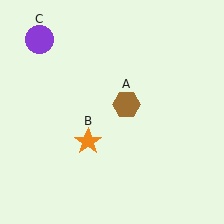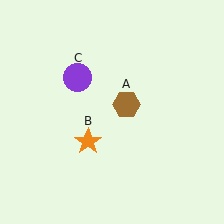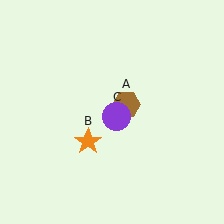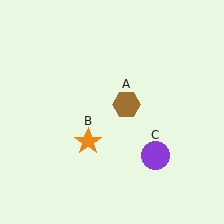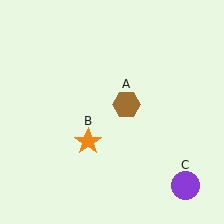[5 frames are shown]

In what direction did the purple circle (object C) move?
The purple circle (object C) moved down and to the right.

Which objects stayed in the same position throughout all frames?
Brown hexagon (object A) and orange star (object B) remained stationary.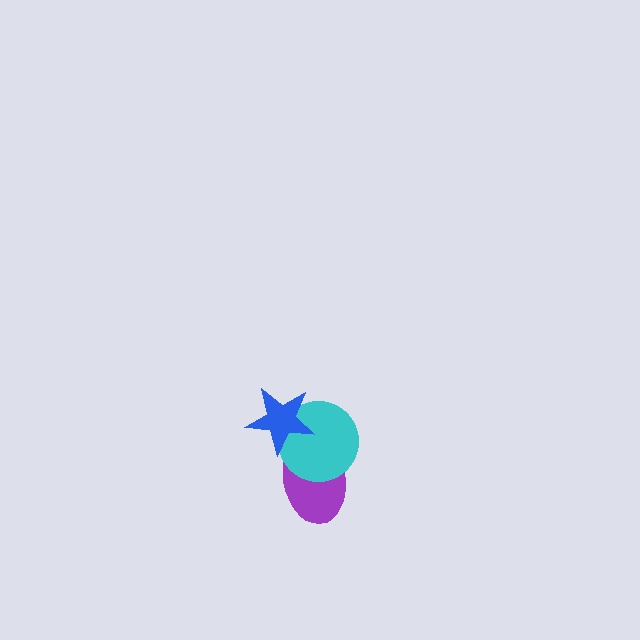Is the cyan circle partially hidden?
Yes, it is partially covered by another shape.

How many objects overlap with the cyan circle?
2 objects overlap with the cyan circle.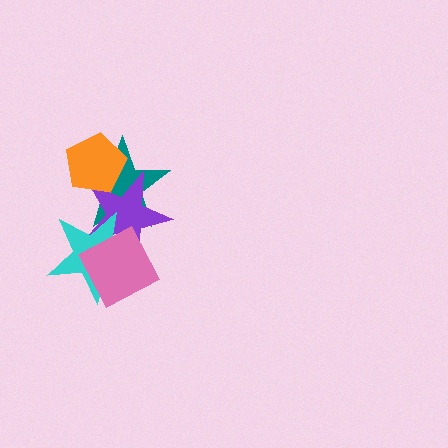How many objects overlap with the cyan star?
3 objects overlap with the cyan star.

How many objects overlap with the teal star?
4 objects overlap with the teal star.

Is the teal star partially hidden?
Yes, it is partially covered by another shape.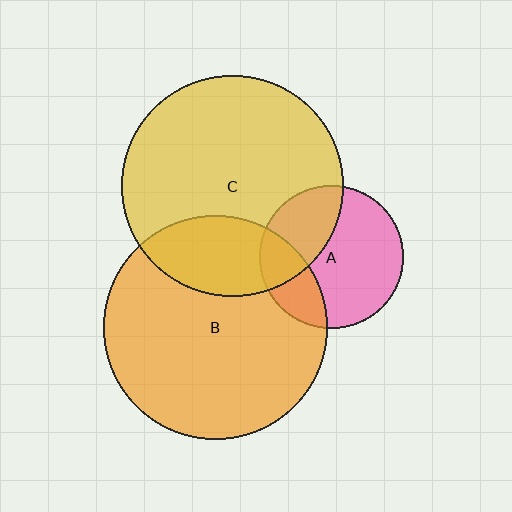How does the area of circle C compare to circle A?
Approximately 2.4 times.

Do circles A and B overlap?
Yes.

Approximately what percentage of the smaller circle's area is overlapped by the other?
Approximately 25%.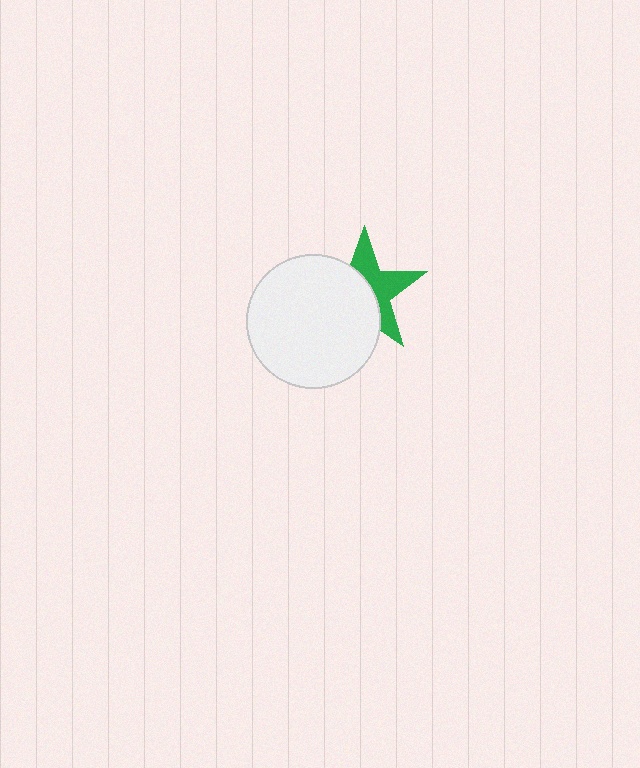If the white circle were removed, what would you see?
You would see the complete green star.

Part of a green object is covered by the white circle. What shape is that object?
It is a star.